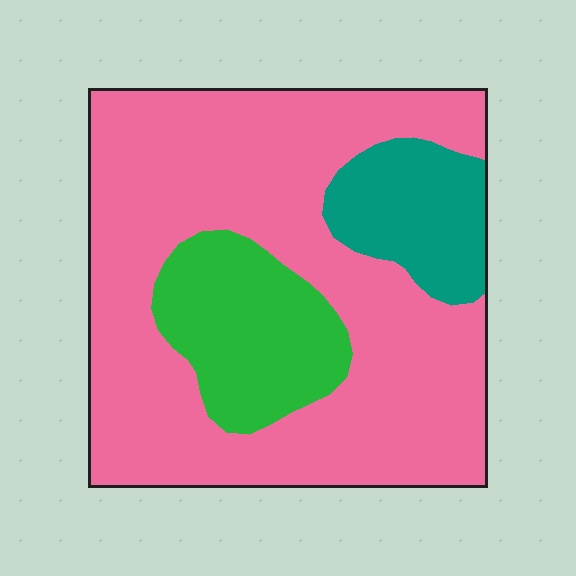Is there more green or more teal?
Green.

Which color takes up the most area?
Pink, at roughly 70%.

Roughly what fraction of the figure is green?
Green covers roughly 15% of the figure.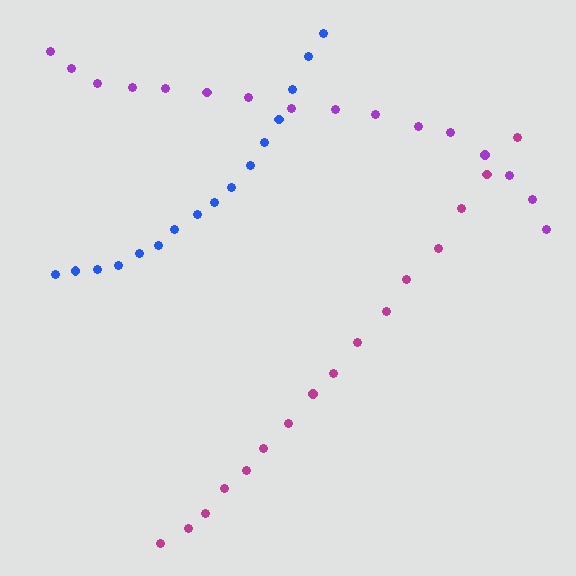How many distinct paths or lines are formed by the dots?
There are 3 distinct paths.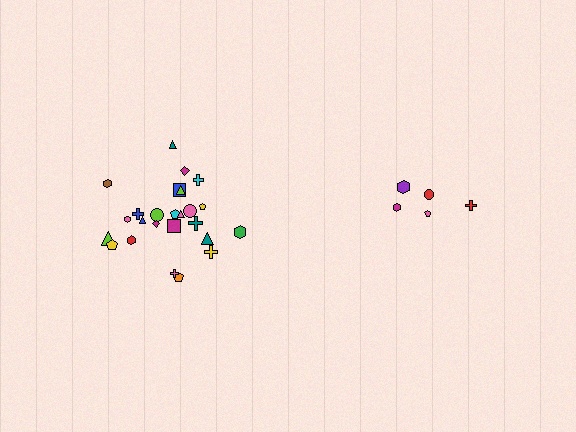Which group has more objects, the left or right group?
The left group.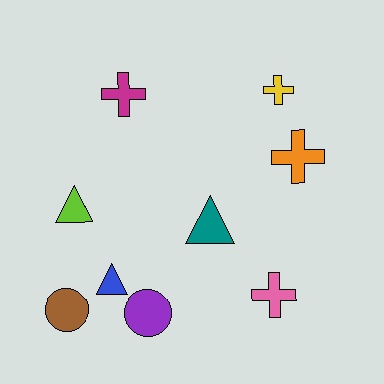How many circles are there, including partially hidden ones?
There are 2 circles.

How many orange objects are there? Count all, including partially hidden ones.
There is 1 orange object.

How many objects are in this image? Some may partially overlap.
There are 9 objects.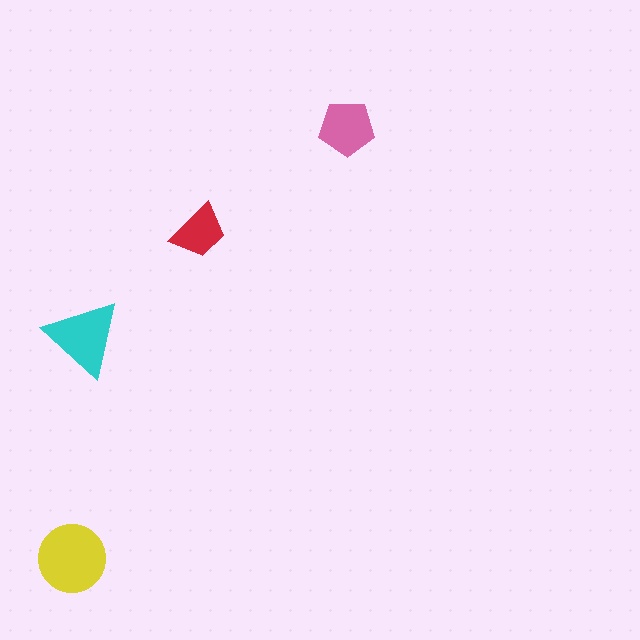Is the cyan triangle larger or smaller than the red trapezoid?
Larger.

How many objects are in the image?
There are 4 objects in the image.